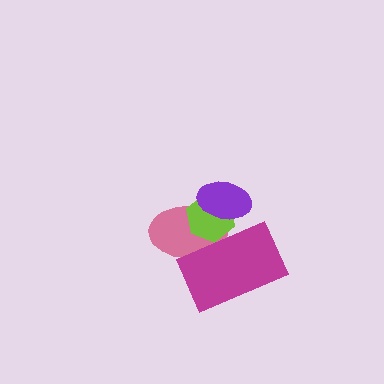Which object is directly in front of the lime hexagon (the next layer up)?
The purple ellipse is directly in front of the lime hexagon.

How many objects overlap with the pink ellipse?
3 objects overlap with the pink ellipse.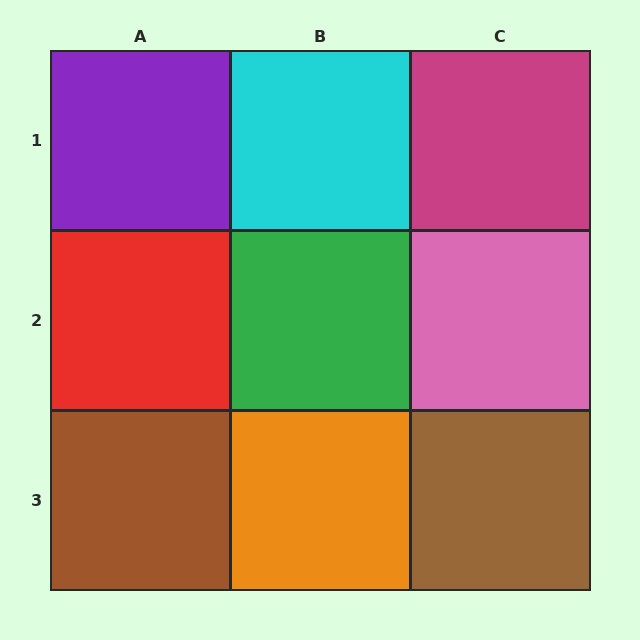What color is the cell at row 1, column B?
Cyan.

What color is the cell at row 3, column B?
Orange.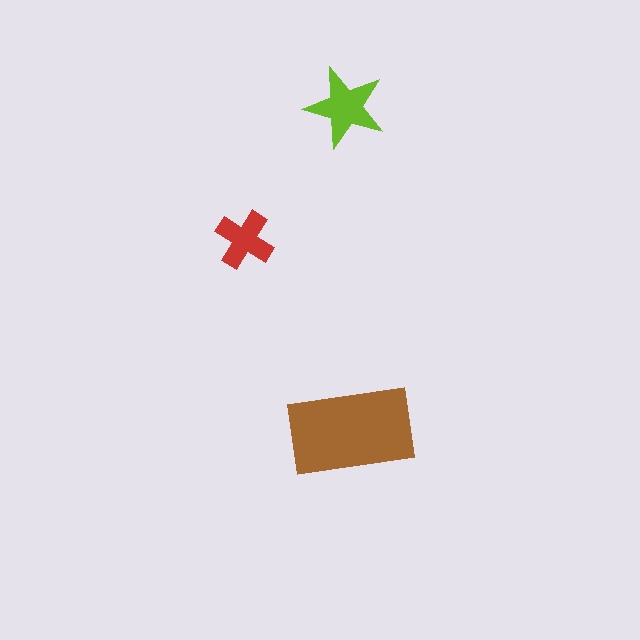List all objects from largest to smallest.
The brown rectangle, the lime star, the red cross.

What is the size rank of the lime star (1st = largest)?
2nd.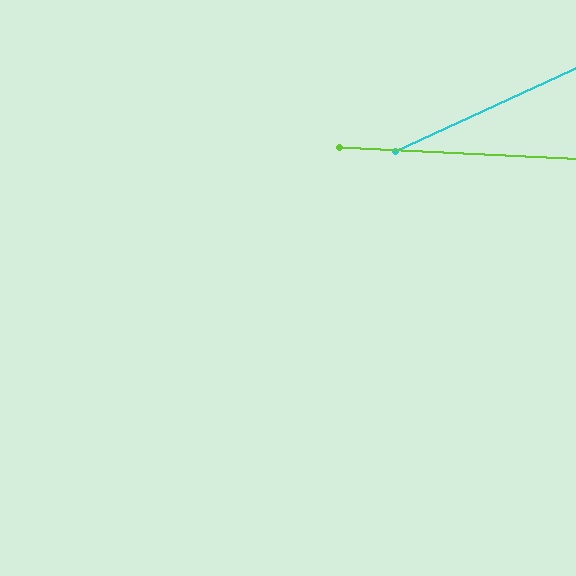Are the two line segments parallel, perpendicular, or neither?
Neither parallel nor perpendicular — they differ by about 27°.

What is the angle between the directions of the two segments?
Approximately 27 degrees.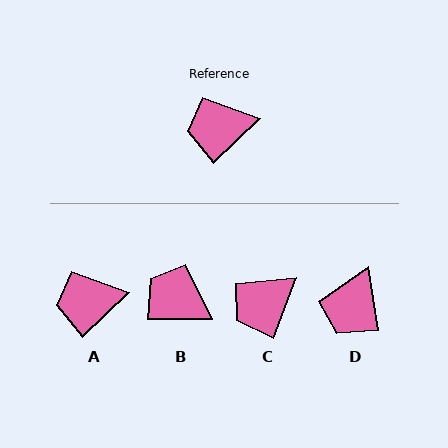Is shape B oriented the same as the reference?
No, it is off by about 44 degrees.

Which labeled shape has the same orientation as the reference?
A.